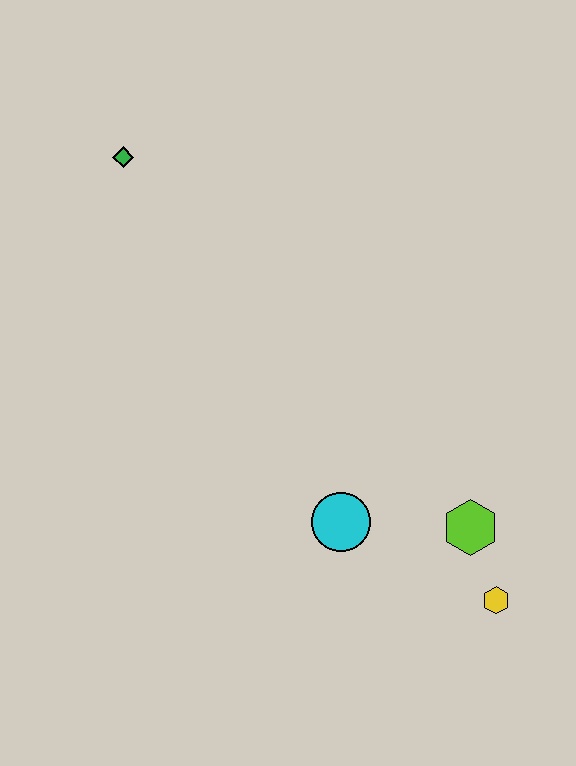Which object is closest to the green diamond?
The cyan circle is closest to the green diamond.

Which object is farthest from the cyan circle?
The green diamond is farthest from the cyan circle.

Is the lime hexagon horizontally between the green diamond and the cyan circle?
No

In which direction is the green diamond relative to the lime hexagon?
The green diamond is above the lime hexagon.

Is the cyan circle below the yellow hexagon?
No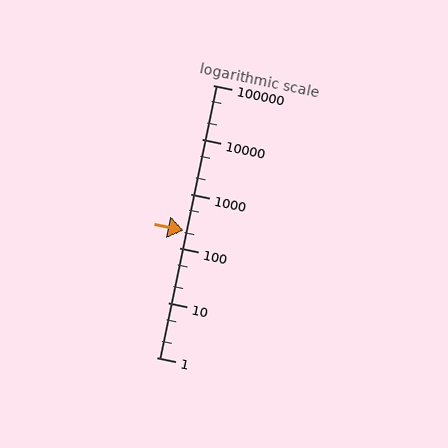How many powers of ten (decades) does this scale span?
The scale spans 5 decades, from 1 to 100000.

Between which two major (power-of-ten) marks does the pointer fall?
The pointer is between 100 and 1000.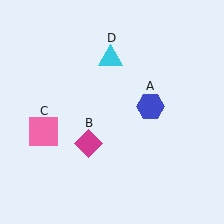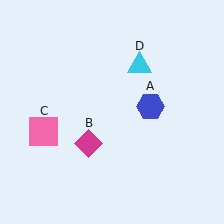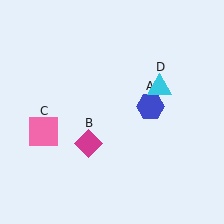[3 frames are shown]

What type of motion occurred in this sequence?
The cyan triangle (object D) rotated clockwise around the center of the scene.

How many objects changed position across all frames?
1 object changed position: cyan triangle (object D).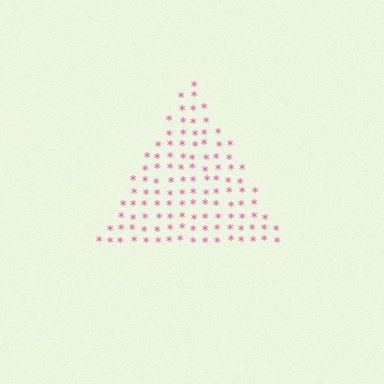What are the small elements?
The small elements are asterisks.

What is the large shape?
The large shape is a triangle.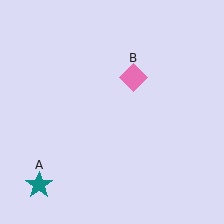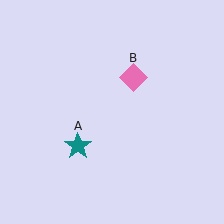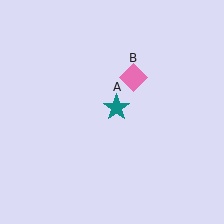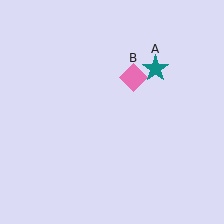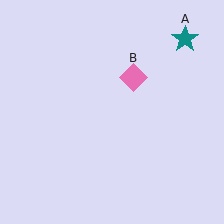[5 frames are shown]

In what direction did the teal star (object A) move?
The teal star (object A) moved up and to the right.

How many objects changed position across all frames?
1 object changed position: teal star (object A).